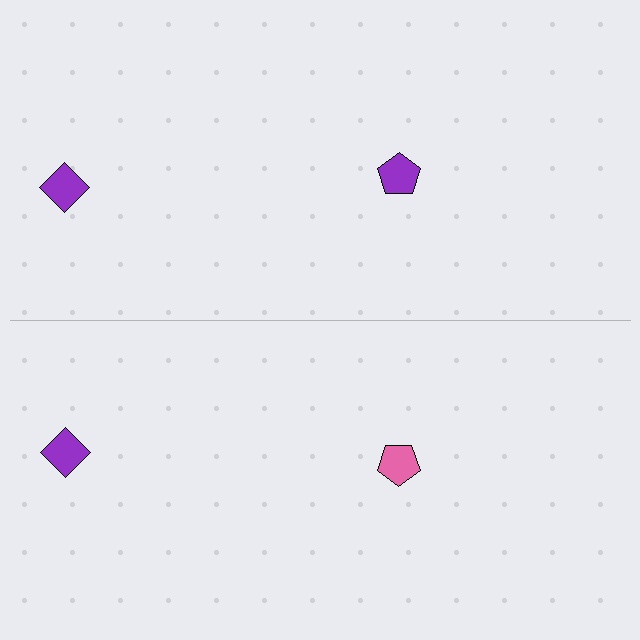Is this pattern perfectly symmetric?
No, the pattern is not perfectly symmetric. The pink pentagon on the bottom side breaks the symmetry — its mirror counterpart is purple.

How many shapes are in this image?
There are 4 shapes in this image.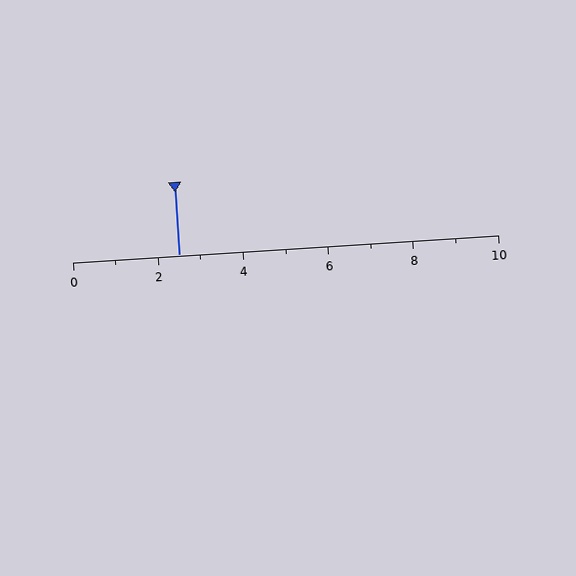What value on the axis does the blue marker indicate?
The marker indicates approximately 2.5.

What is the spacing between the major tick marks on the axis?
The major ticks are spaced 2 apart.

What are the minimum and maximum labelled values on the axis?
The axis runs from 0 to 10.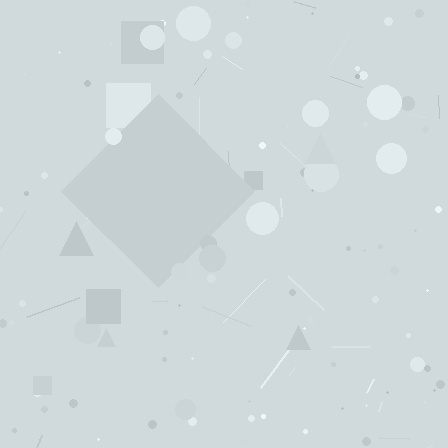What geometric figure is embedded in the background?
A diamond is embedded in the background.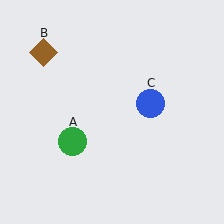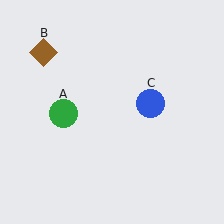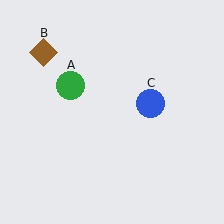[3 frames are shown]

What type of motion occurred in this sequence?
The green circle (object A) rotated clockwise around the center of the scene.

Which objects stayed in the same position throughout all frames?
Brown diamond (object B) and blue circle (object C) remained stationary.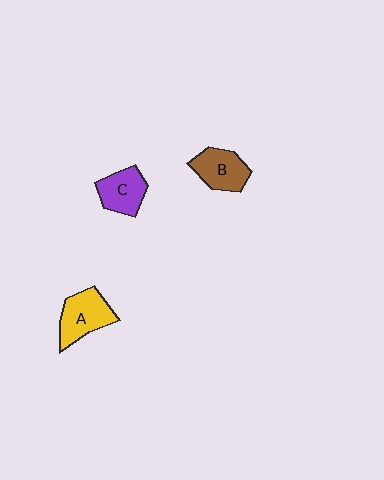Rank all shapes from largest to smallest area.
From largest to smallest: A (yellow), B (brown), C (purple).